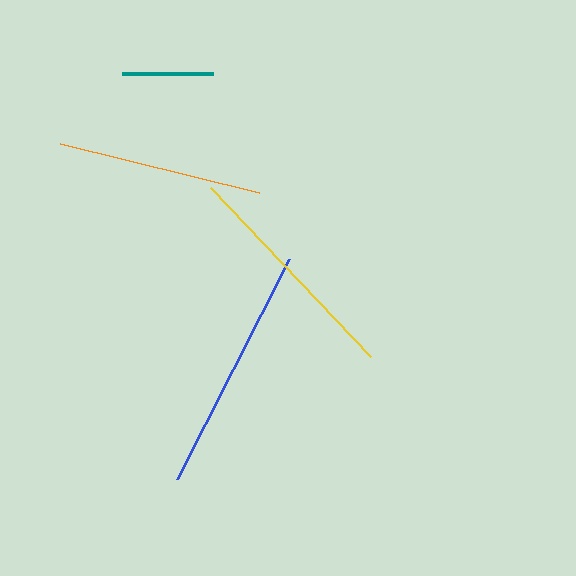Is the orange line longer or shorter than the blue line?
The blue line is longer than the orange line.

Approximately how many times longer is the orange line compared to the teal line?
The orange line is approximately 2.3 times the length of the teal line.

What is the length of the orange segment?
The orange segment is approximately 205 pixels long.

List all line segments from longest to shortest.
From longest to shortest: blue, yellow, orange, teal.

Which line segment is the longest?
The blue line is the longest at approximately 247 pixels.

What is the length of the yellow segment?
The yellow segment is approximately 233 pixels long.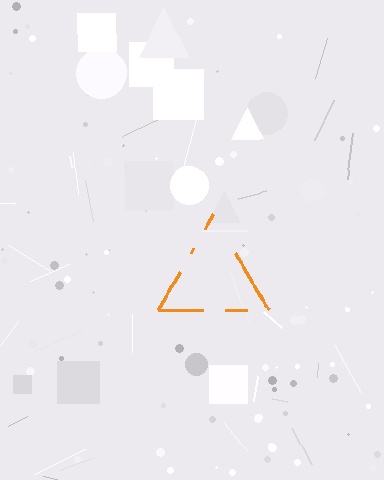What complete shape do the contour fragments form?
The contour fragments form a triangle.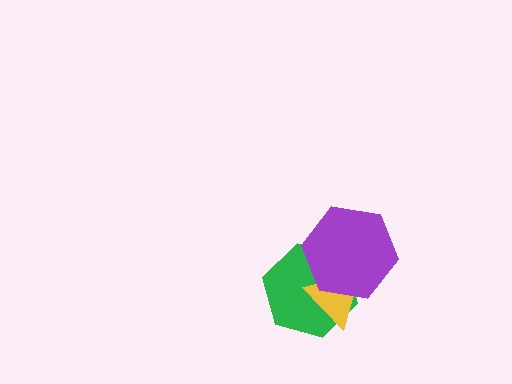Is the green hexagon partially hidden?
Yes, it is partially covered by another shape.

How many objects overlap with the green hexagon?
2 objects overlap with the green hexagon.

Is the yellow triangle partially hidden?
Yes, it is partially covered by another shape.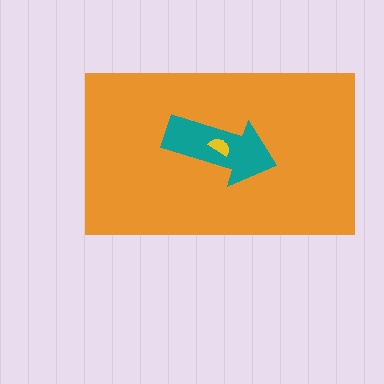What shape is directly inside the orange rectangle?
The teal arrow.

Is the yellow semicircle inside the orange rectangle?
Yes.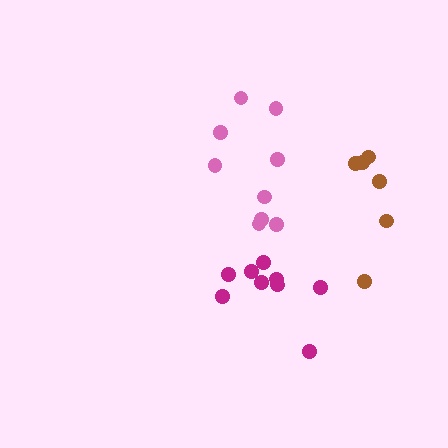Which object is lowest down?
The magenta cluster is bottommost.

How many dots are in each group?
Group 1: 9 dots, Group 2: 9 dots, Group 3: 6 dots (24 total).